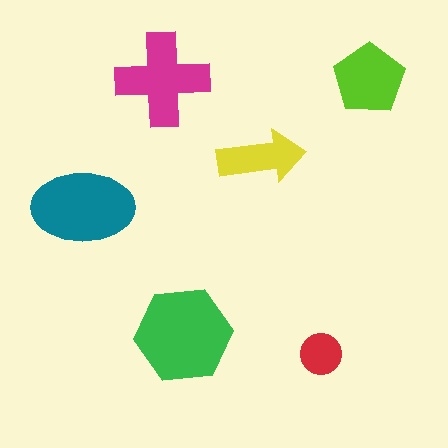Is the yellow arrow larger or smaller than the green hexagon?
Smaller.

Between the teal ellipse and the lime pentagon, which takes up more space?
The teal ellipse.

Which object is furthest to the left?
The teal ellipse is leftmost.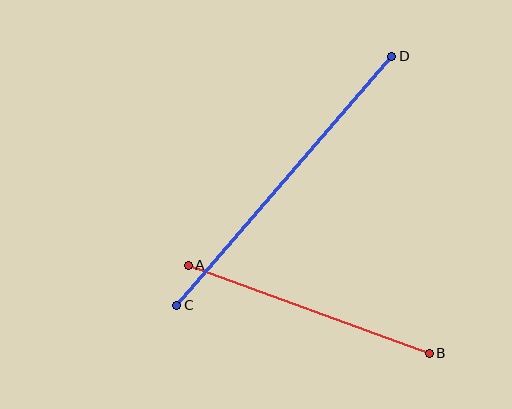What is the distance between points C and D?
The distance is approximately 329 pixels.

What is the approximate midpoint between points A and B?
The midpoint is at approximately (309, 309) pixels.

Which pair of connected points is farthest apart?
Points C and D are farthest apart.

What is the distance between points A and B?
The distance is approximately 256 pixels.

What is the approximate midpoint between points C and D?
The midpoint is at approximately (284, 181) pixels.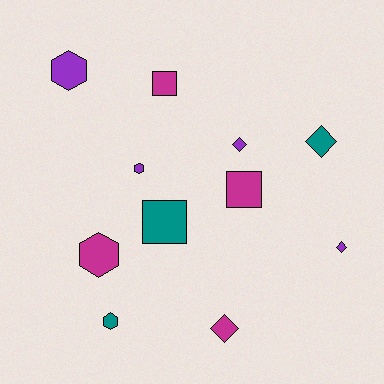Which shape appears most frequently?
Hexagon, with 4 objects.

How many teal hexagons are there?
There is 1 teal hexagon.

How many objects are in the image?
There are 11 objects.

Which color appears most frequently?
Magenta, with 4 objects.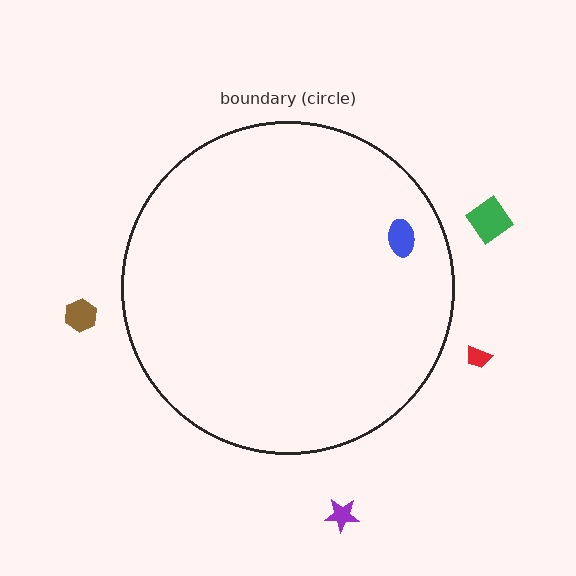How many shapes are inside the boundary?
1 inside, 4 outside.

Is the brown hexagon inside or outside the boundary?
Outside.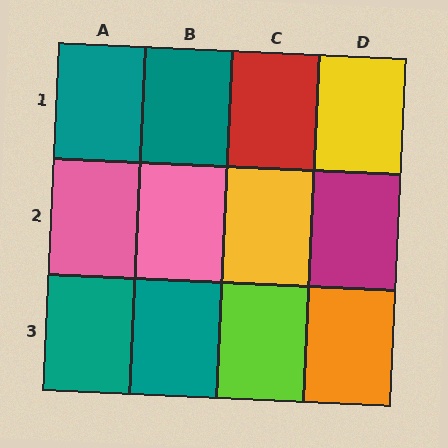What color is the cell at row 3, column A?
Teal.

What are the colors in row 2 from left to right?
Pink, pink, yellow, magenta.